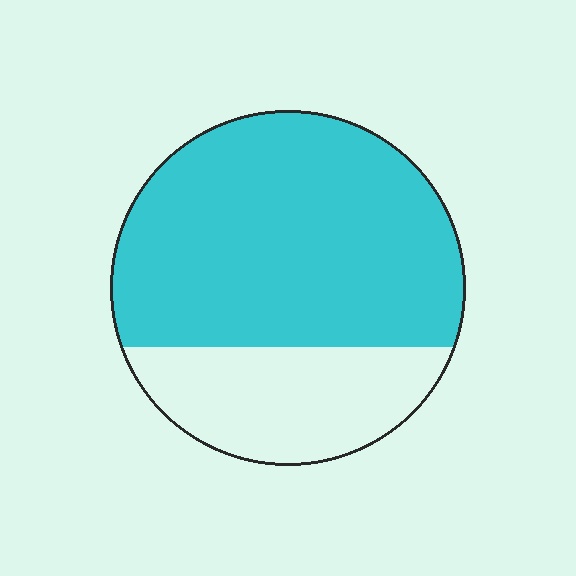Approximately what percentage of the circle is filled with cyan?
Approximately 70%.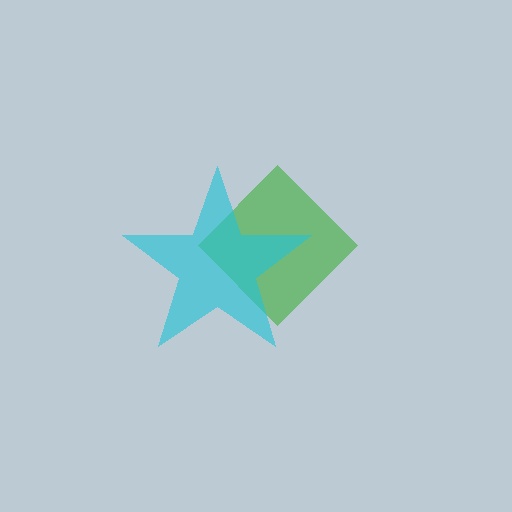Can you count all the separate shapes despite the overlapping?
Yes, there are 2 separate shapes.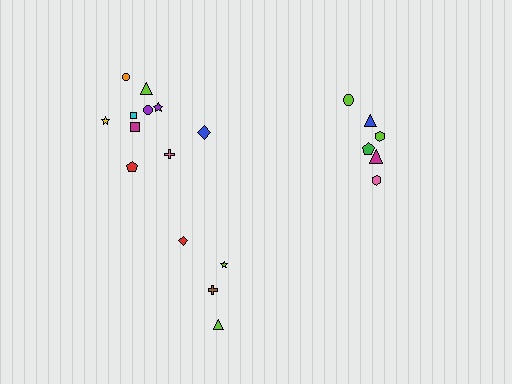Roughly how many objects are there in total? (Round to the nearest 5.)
Roughly 20 objects in total.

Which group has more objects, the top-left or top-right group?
The top-left group.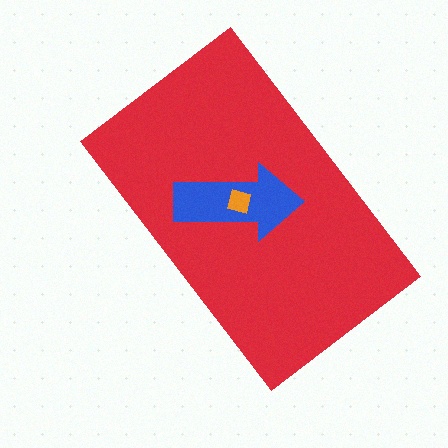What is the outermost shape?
The red rectangle.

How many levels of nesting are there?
3.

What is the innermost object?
The orange square.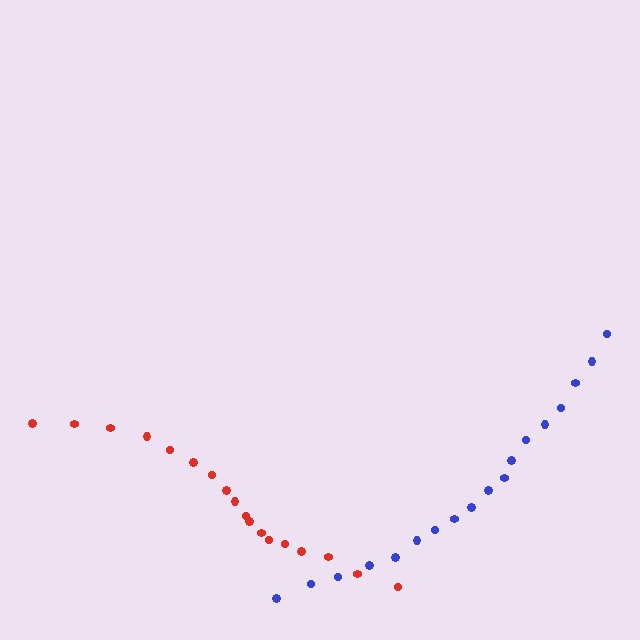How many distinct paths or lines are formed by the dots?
There are 2 distinct paths.